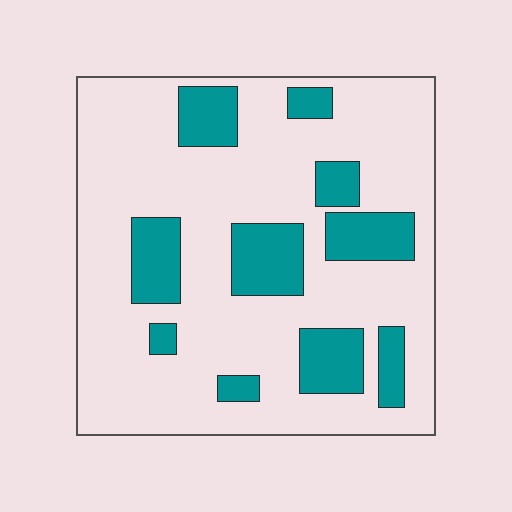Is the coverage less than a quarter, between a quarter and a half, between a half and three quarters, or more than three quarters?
Less than a quarter.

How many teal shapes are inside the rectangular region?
10.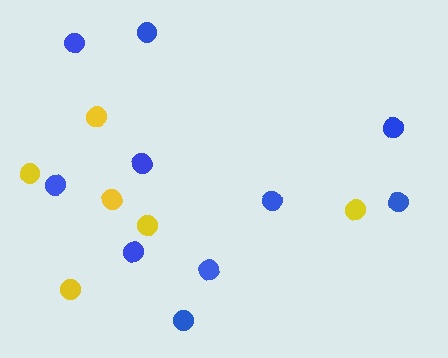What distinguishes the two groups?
There are 2 groups: one group of yellow circles (6) and one group of blue circles (10).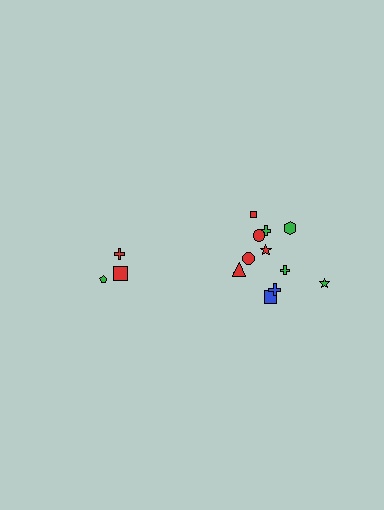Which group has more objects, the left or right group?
The right group.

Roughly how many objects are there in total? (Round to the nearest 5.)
Roughly 15 objects in total.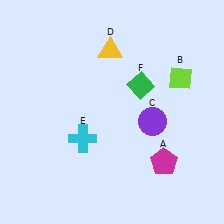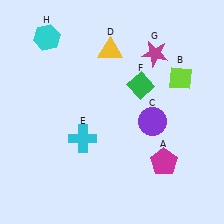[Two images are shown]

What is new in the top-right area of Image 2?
A magenta star (G) was added in the top-right area of Image 2.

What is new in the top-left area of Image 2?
A cyan hexagon (H) was added in the top-left area of Image 2.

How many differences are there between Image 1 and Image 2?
There are 2 differences between the two images.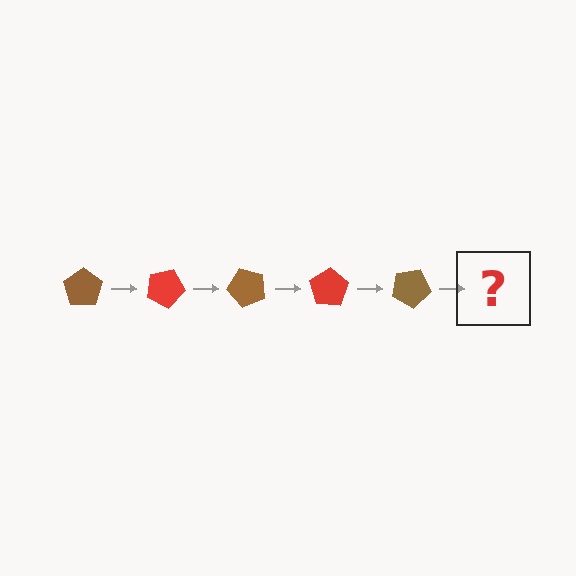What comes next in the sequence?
The next element should be a red pentagon, rotated 125 degrees from the start.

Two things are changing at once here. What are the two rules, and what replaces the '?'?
The two rules are that it rotates 25 degrees each step and the color cycles through brown and red. The '?' should be a red pentagon, rotated 125 degrees from the start.